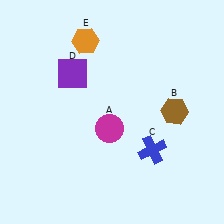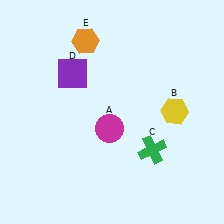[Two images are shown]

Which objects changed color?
B changed from brown to yellow. C changed from blue to green.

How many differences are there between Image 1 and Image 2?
There are 2 differences between the two images.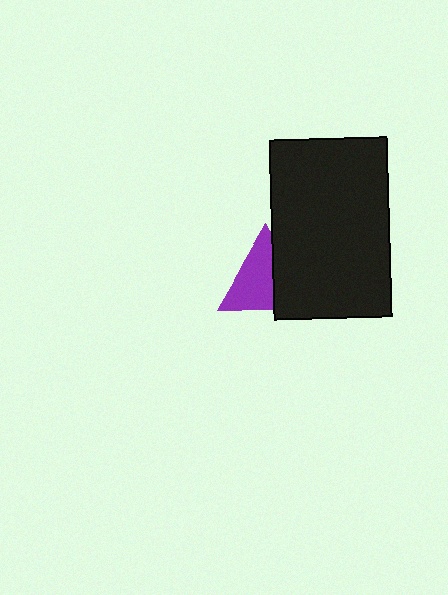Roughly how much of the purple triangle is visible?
About half of it is visible (roughly 62%).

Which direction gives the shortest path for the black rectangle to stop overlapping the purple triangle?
Moving right gives the shortest separation.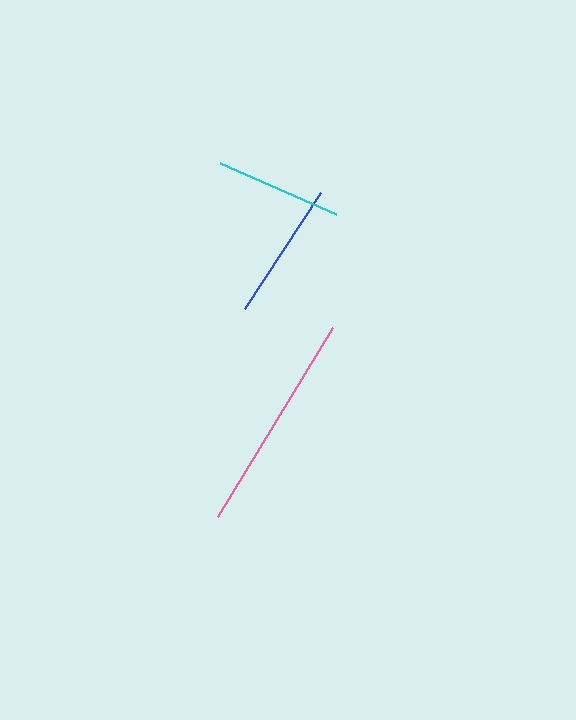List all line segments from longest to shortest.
From longest to shortest: pink, blue, cyan.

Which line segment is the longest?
The pink line is the longest at approximately 222 pixels.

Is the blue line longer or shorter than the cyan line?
The blue line is longer than the cyan line.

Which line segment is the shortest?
The cyan line is the shortest at approximately 127 pixels.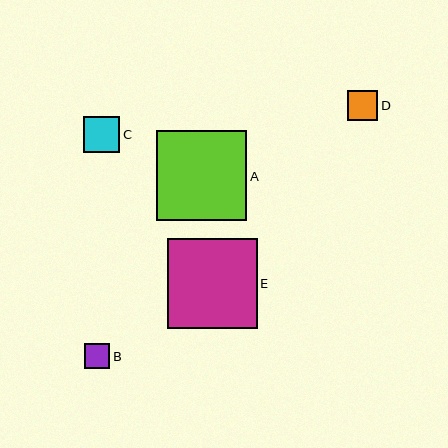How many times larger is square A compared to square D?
Square A is approximately 2.9 times the size of square D.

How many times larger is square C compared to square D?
Square C is approximately 1.2 times the size of square D.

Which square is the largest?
Square A is the largest with a size of approximately 90 pixels.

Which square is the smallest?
Square B is the smallest with a size of approximately 25 pixels.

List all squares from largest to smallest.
From largest to smallest: A, E, C, D, B.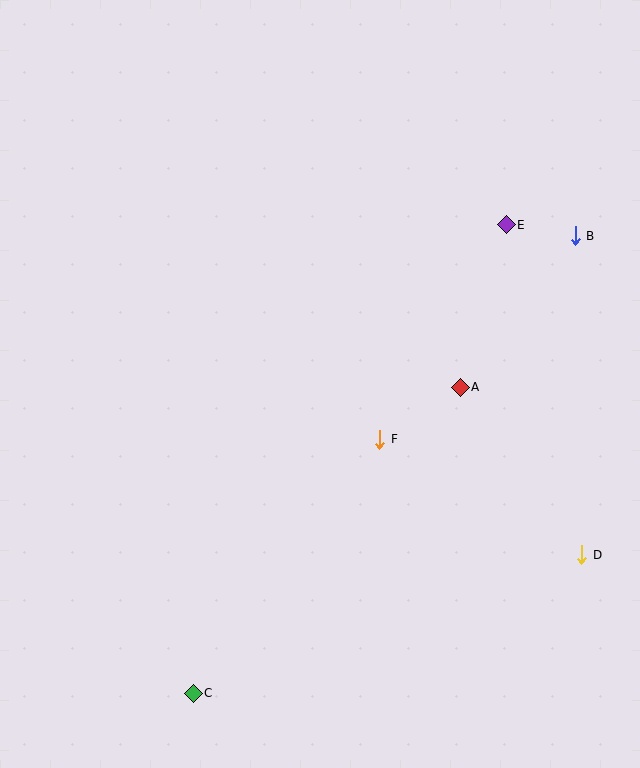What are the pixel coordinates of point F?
Point F is at (380, 439).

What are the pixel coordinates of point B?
Point B is at (575, 236).